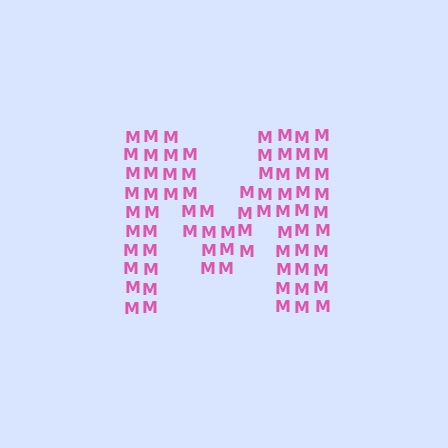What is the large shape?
The large shape is the letter M.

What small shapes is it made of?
It is made of small letter M's.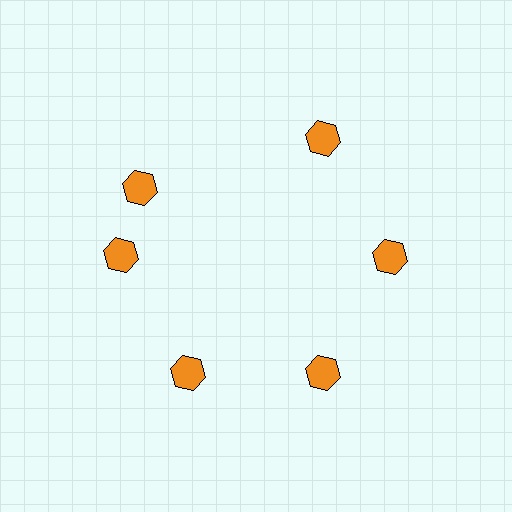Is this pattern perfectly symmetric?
No. The 6 orange hexagons are arranged in a ring, but one element near the 11 o'clock position is rotated out of alignment along the ring, breaking the 6-fold rotational symmetry.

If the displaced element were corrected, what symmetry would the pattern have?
It would have 6-fold rotational symmetry — the pattern would map onto itself every 60 degrees.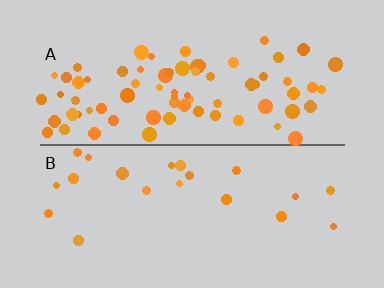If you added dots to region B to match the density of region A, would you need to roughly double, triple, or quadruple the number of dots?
Approximately triple.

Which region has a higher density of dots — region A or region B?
A (the top).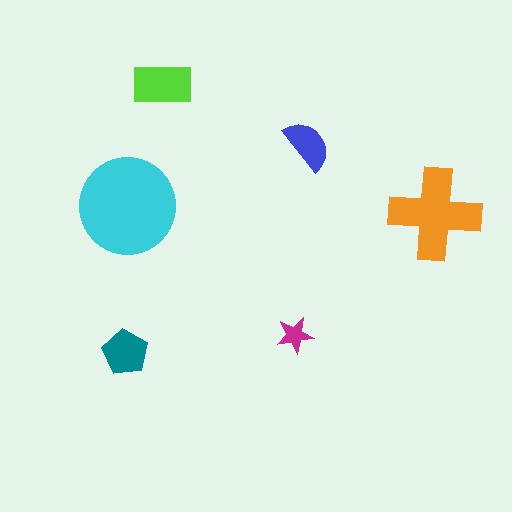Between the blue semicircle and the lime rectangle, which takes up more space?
The lime rectangle.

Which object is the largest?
The cyan circle.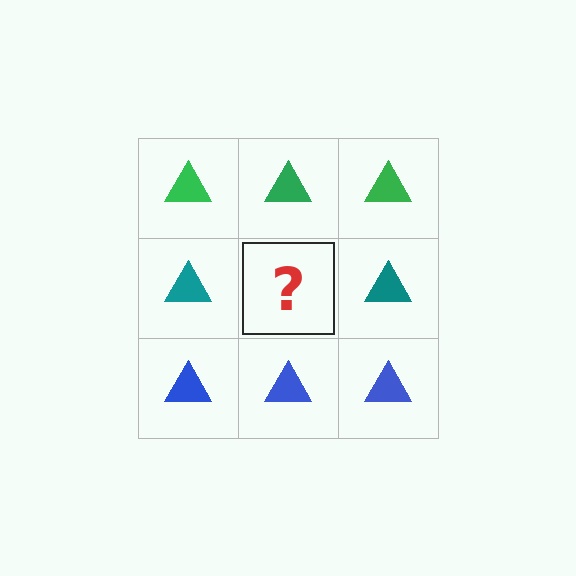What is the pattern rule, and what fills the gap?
The rule is that each row has a consistent color. The gap should be filled with a teal triangle.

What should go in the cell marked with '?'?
The missing cell should contain a teal triangle.